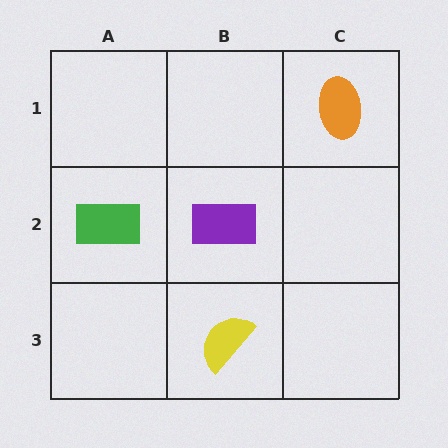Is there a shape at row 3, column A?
No, that cell is empty.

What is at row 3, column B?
A yellow semicircle.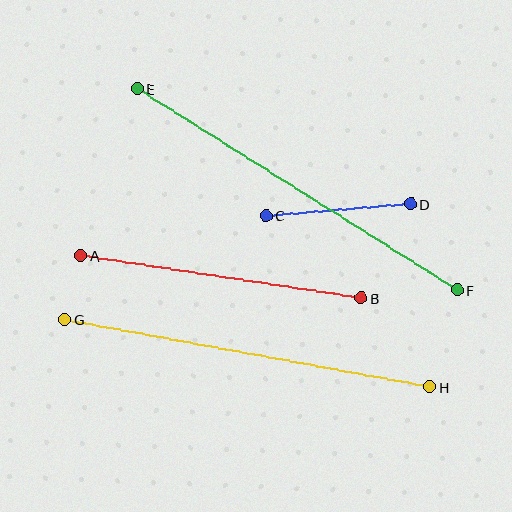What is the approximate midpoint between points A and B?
The midpoint is at approximately (221, 277) pixels.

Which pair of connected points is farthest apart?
Points E and F are farthest apart.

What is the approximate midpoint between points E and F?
The midpoint is at approximately (297, 189) pixels.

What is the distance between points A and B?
The distance is approximately 284 pixels.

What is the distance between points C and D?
The distance is approximately 145 pixels.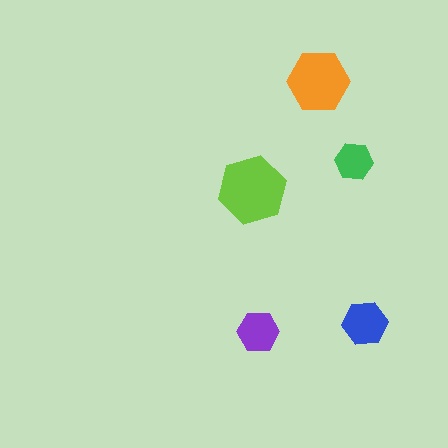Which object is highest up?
The orange hexagon is topmost.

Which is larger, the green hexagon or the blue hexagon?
The blue one.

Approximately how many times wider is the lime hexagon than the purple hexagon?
About 1.5 times wider.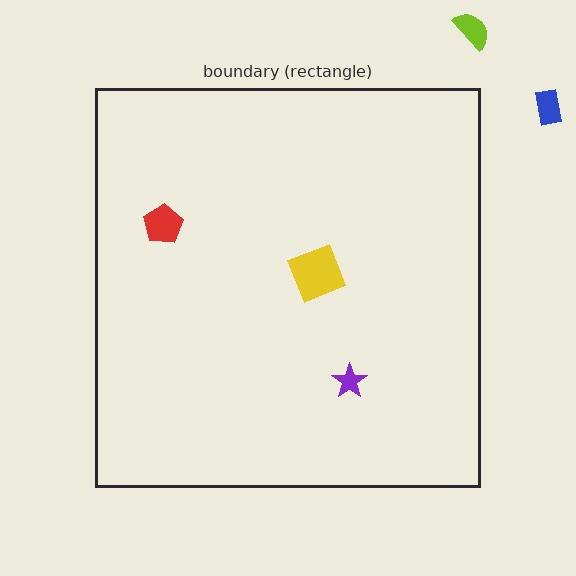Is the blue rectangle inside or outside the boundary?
Outside.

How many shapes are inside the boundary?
3 inside, 2 outside.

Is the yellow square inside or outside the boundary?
Inside.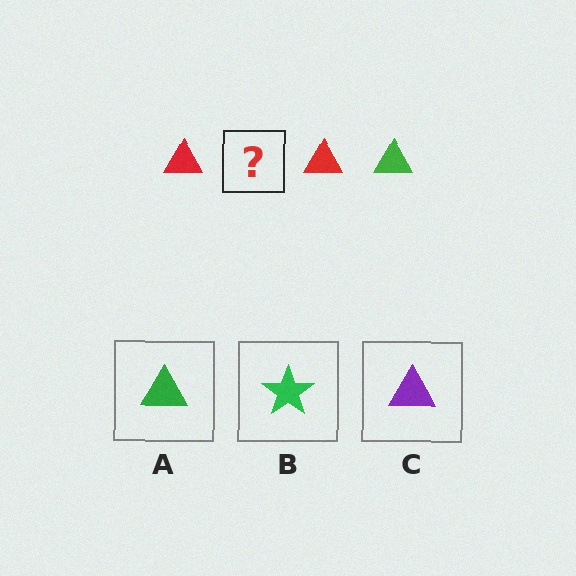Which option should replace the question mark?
Option A.